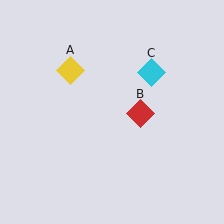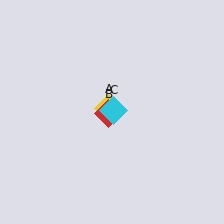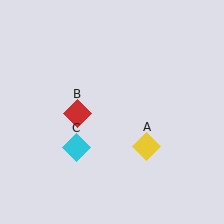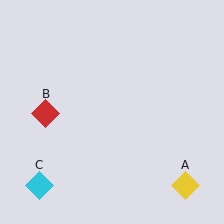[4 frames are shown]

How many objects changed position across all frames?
3 objects changed position: yellow diamond (object A), red diamond (object B), cyan diamond (object C).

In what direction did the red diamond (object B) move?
The red diamond (object B) moved left.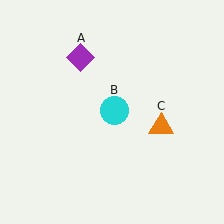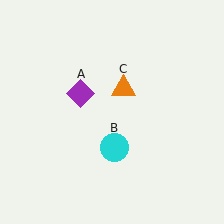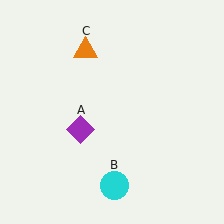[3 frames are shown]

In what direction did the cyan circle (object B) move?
The cyan circle (object B) moved down.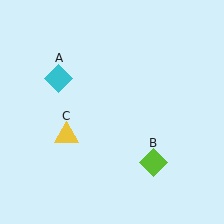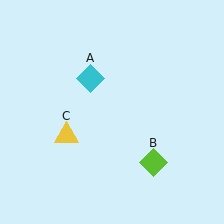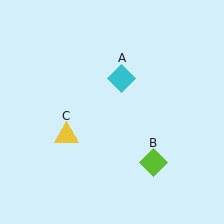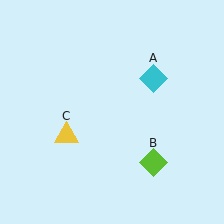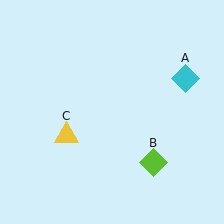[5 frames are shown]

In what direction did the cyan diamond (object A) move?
The cyan diamond (object A) moved right.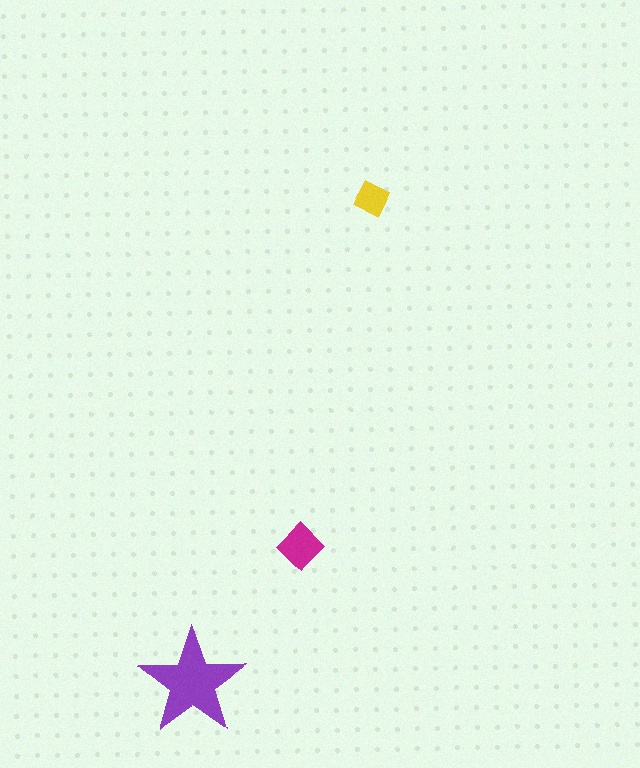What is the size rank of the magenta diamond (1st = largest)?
2nd.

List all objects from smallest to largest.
The yellow square, the magenta diamond, the purple star.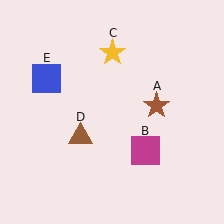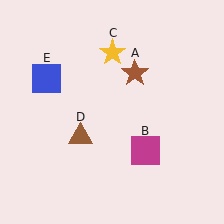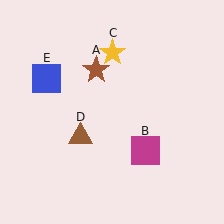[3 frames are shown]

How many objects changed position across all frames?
1 object changed position: brown star (object A).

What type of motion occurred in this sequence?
The brown star (object A) rotated counterclockwise around the center of the scene.